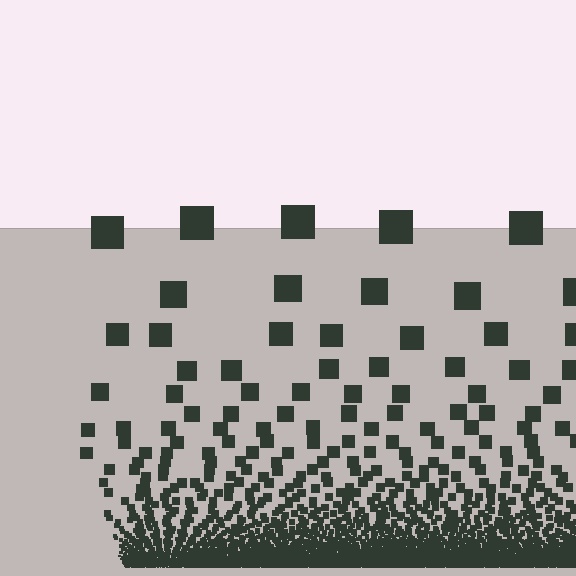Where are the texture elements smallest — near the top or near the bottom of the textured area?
Near the bottom.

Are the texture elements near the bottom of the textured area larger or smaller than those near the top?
Smaller. The gradient is inverted — elements near the bottom are smaller and denser.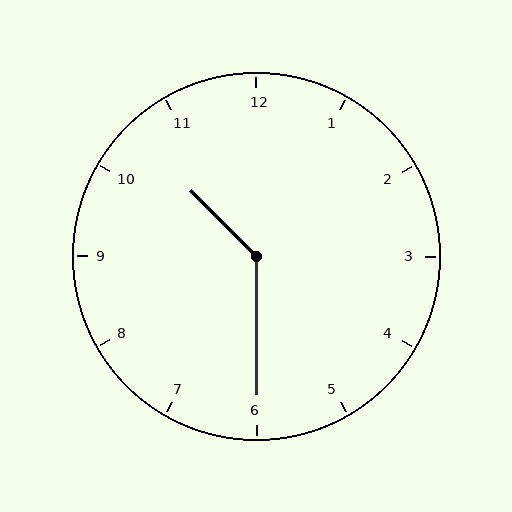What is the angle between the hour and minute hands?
Approximately 135 degrees.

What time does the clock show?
10:30.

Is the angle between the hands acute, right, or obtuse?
It is obtuse.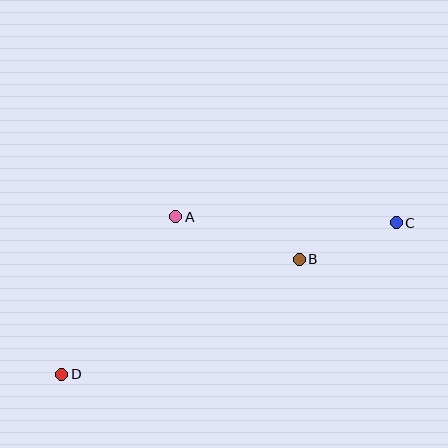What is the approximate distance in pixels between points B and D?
The distance between B and D is approximately 264 pixels.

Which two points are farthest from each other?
Points C and D are farthest from each other.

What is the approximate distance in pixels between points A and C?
The distance between A and C is approximately 221 pixels.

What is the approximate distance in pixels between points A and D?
The distance between A and D is approximately 194 pixels.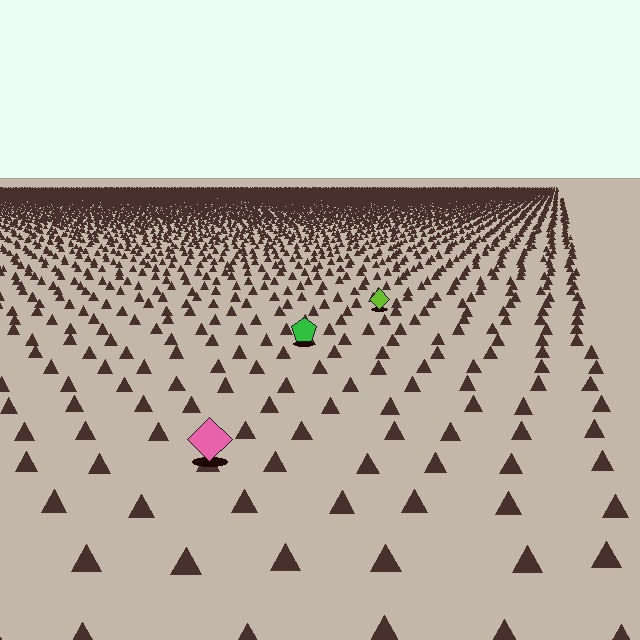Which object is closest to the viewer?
The pink diamond is closest. The texture marks near it are larger and more spread out.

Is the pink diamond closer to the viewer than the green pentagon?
Yes. The pink diamond is closer — you can tell from the texture gradient: the ground texture is coarser near it.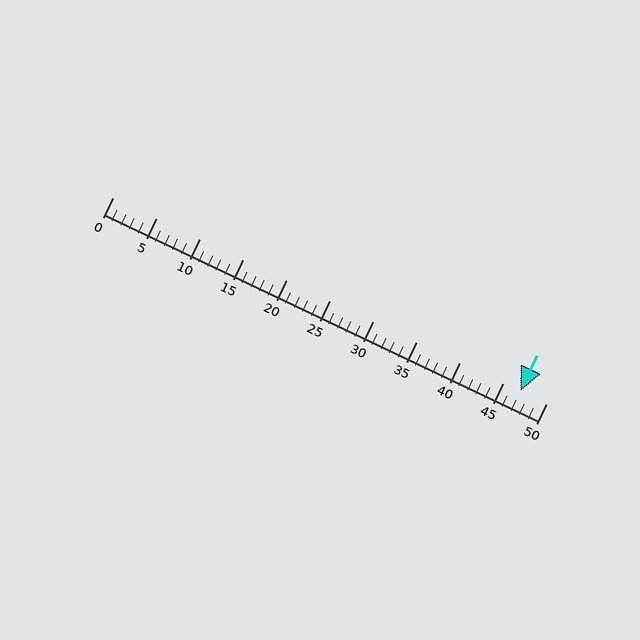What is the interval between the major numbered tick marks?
The major tick marks are spaced 5 units apart.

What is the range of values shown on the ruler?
The ruler shows values from 0 to 50.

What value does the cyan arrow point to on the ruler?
The cyan arrow points to approximately 47.